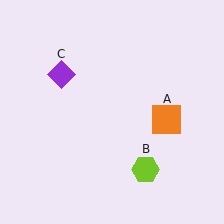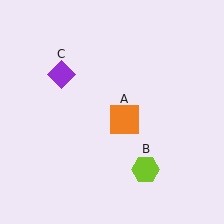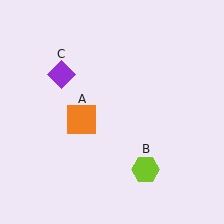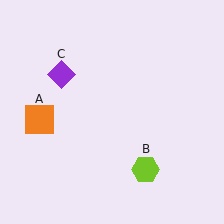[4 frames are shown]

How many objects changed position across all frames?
1 object changed position: orange square (object A).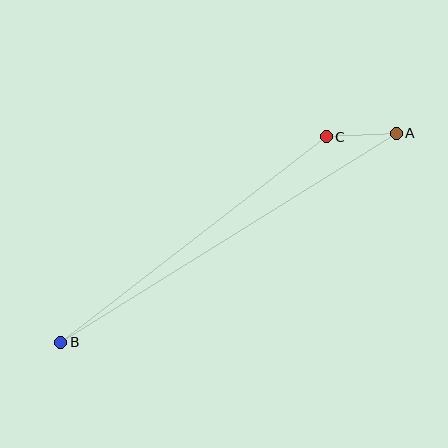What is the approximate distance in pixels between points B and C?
The distance between B and C is approximately 336 pixels.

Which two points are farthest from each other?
Points A and B are farthest from each other.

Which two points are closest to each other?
Points A and C are closest to each other.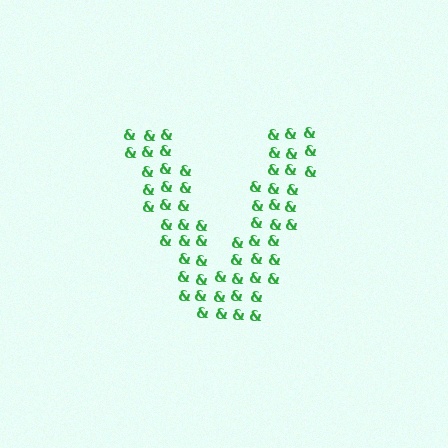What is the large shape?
The large shape is the letter V.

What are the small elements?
The small elements are ampersands.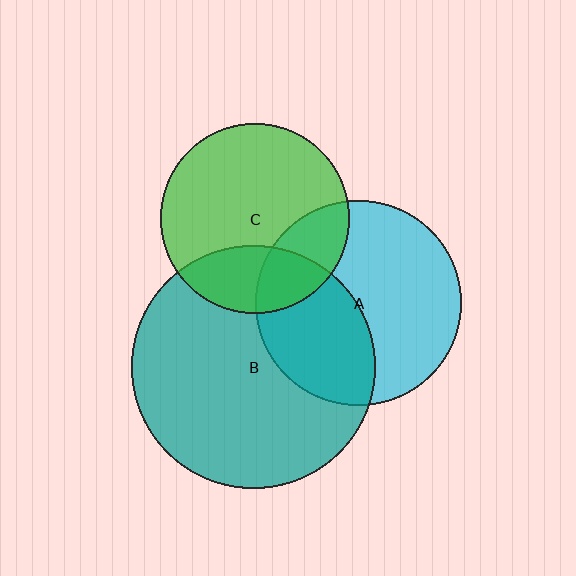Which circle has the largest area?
Circle B (teal).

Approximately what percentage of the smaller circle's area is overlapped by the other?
Approximately 40%.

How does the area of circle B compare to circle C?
Approximately 1.6 times.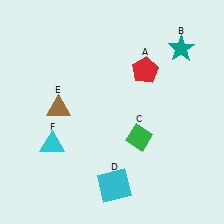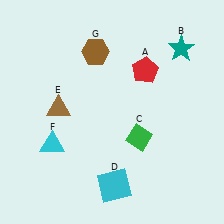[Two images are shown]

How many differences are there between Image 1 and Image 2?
There is 1 difference between the two images.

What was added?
A brown hexagon (G) was added in Image 2.